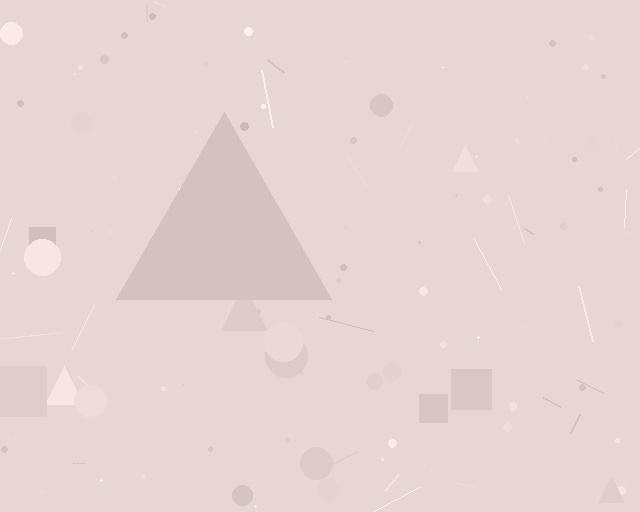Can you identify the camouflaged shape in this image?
The camouflaged shape is a triangle.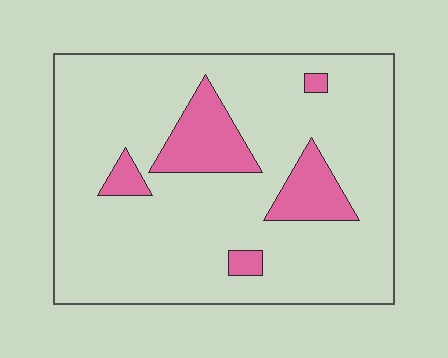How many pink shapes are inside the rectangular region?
5.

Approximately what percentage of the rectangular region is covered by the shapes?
Approximately 15%.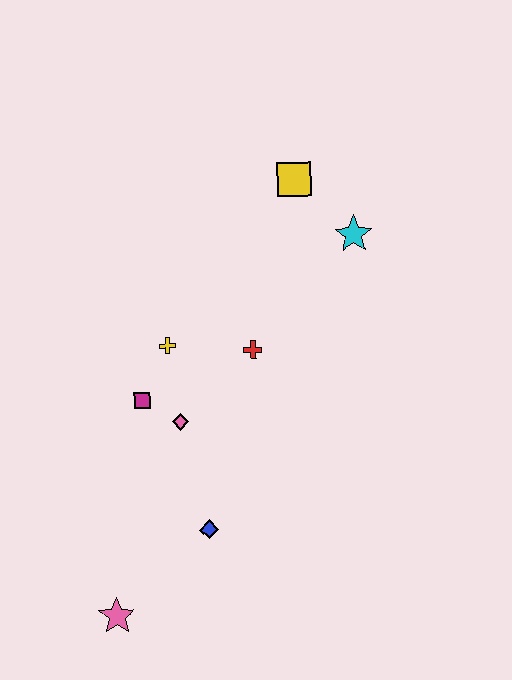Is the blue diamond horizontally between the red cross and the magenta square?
Yes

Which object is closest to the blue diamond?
The pink diamond is closest to the blue diamond.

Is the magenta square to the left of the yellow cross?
Yes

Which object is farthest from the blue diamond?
The yellow square is farthest from the blue diamond.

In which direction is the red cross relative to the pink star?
The red cross is above the pink star.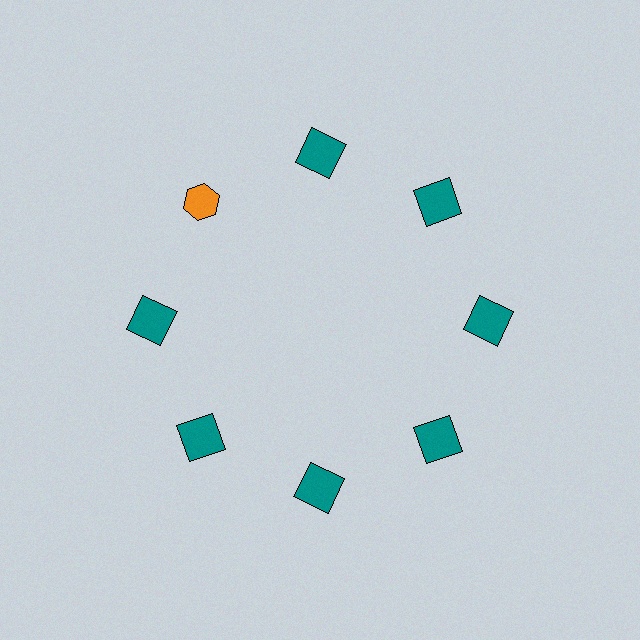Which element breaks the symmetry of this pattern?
The orange hexagon at roughly the 10 o'clock position breaks the symmetry. All other shapes are teal squares.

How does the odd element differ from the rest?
It differs in both color (orange instead of teal) and shape (hexagon instead of square).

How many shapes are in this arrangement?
There are 8 shapes arranged in a ring pattern.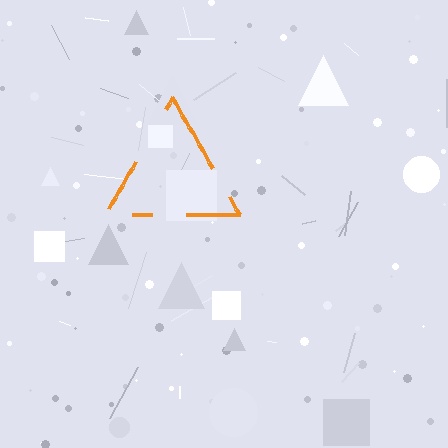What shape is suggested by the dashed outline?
The dashed outline suggests a triangle.